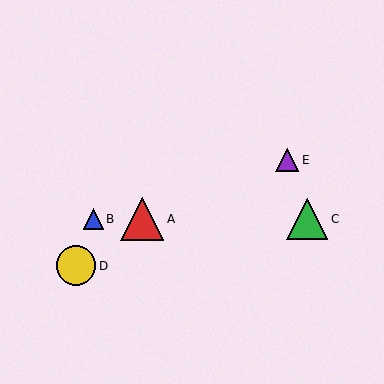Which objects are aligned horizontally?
Objects A, B, C are aligned horizontally.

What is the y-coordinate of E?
Object E is at y≈160.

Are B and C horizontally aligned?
Yes, both are at y≈219.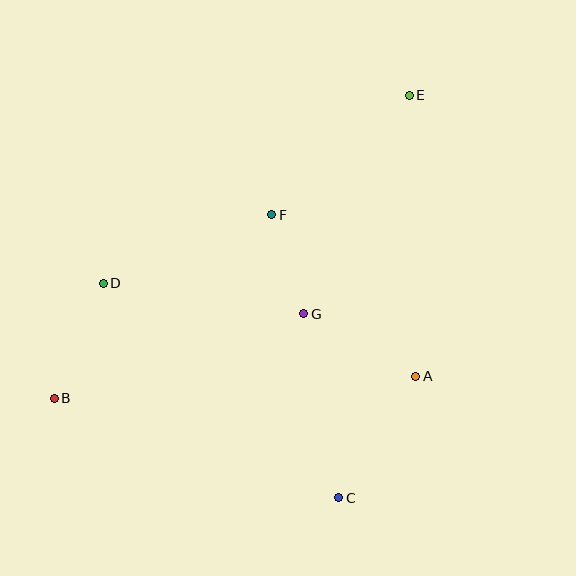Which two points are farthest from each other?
Points B and E are farthest from each other.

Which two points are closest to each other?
Points F and G are closest to each other.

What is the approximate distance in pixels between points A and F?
The distance between A and F is approximately 216 pixels.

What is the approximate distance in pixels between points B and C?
The distance between B and C is approximately 301 pixels.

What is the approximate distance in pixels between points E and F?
The distance between E and F is approximately 182 pixels.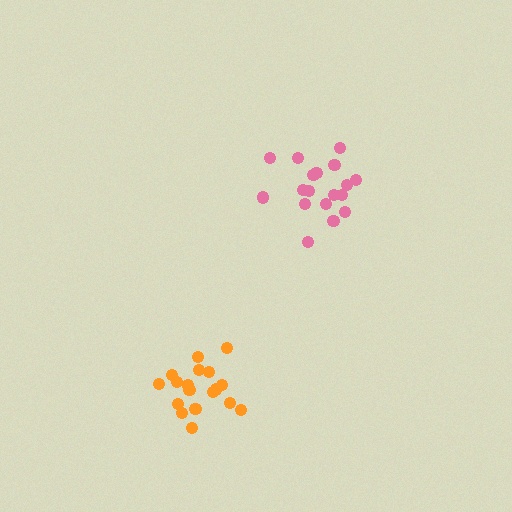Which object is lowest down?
The orange cluster is bottommost.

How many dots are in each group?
Group 1: 19 dots, Group 2: 18 dots (37 total).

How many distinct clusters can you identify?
There are 2 distinct clusters.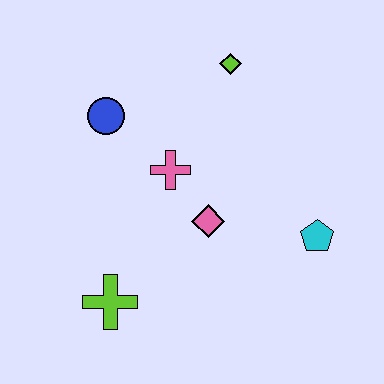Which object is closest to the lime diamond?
The pink cross is closest to the lime diamond.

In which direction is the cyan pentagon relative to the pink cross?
The cyan pentagon is to the right of the pink cross.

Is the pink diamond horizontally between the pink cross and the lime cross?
No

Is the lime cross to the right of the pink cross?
No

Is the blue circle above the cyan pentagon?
Yes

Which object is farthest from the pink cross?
The cyan pentagon is farthest from the pink cross.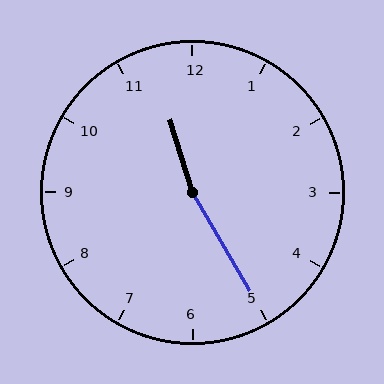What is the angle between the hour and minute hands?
Approximately 168 degrees.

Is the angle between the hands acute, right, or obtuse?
It is obtuse.